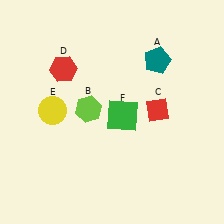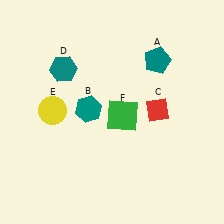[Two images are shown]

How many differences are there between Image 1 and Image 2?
There are 2 differences between the two images.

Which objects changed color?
B changed from lime to teal. D changed from red to teal.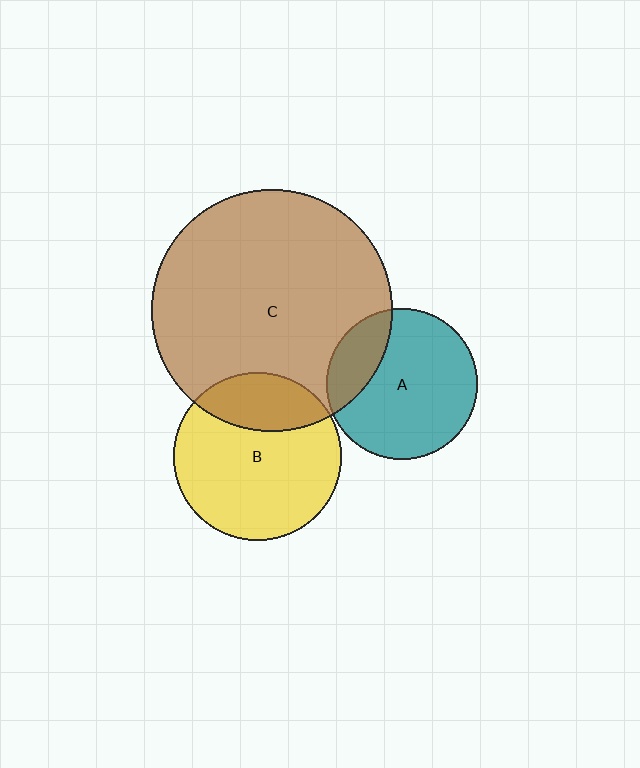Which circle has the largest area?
Circle C (brown).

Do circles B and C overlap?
Yes.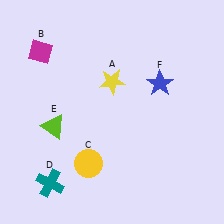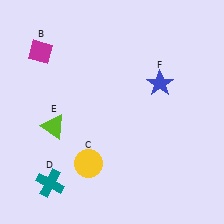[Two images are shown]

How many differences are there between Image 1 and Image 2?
There is 1 difference between the two images.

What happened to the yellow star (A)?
The yellow star (A) was removed in Image 2. It was in the top-right area of Image 1.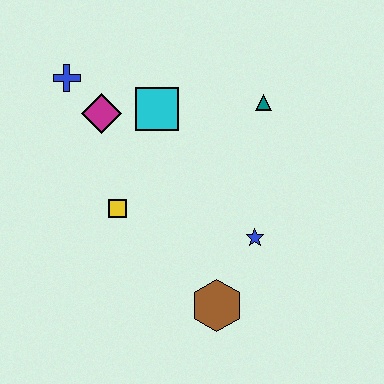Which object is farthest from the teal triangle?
The brown hexagon is farthest from the teal triangle.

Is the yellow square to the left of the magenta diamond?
No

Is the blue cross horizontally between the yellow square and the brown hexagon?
No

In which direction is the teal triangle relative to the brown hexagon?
The teal triangle is above the brown hexagon.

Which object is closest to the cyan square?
The magenta diamond is closest to the cyan square.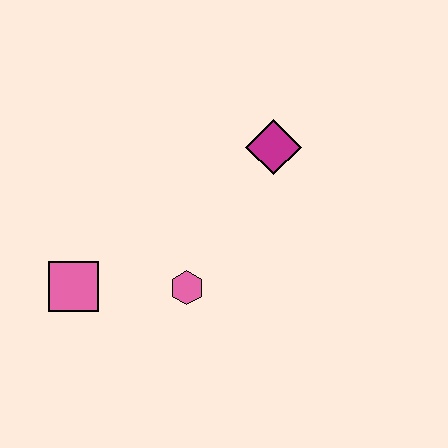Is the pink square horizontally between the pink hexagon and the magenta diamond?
No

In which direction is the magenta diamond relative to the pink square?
The magenta diamond is to the right of the pink square.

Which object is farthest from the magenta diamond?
The pink square is farthest from the magenta diamond.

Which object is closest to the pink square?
The pink hexagon is closest to the pink square.